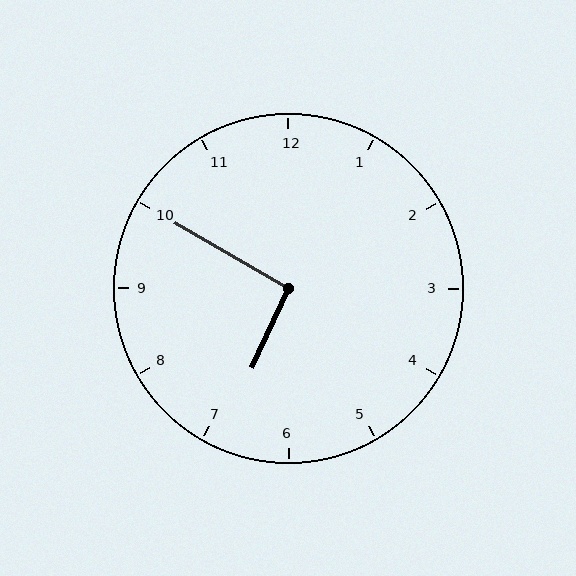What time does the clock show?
6:50.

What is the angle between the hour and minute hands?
Approximately 95 degrees.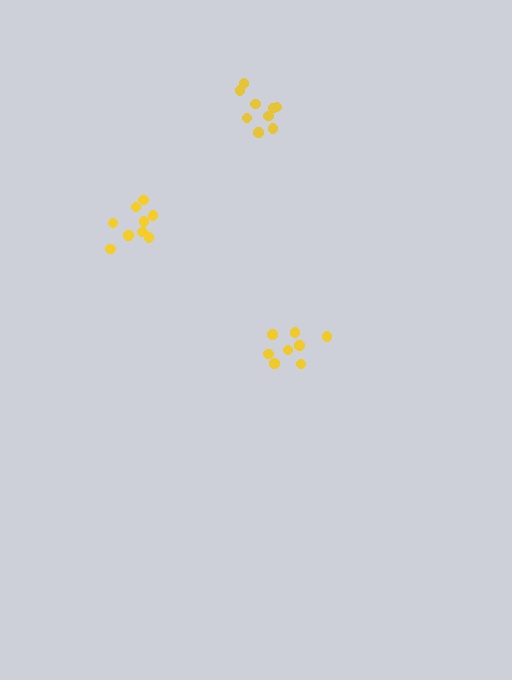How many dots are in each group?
Group 1: 9 dots, Group 2: 8 dots, Group 3: 9 dots (26 total).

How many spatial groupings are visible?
There are 3 spatial groupings.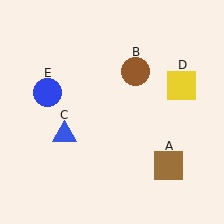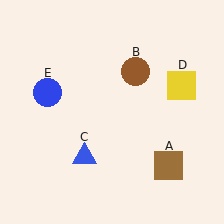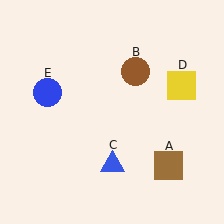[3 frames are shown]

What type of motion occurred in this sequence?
The blue triangle (object C) rotated counterclockwise around the center of the scene.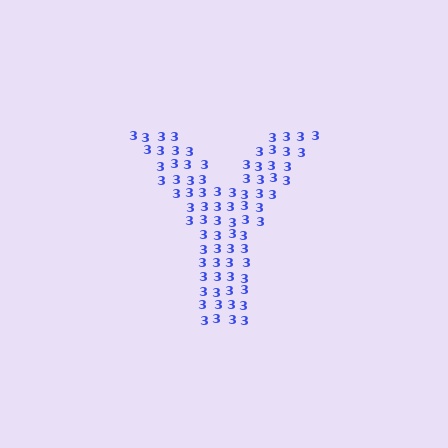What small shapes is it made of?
It is made of small digit 3's.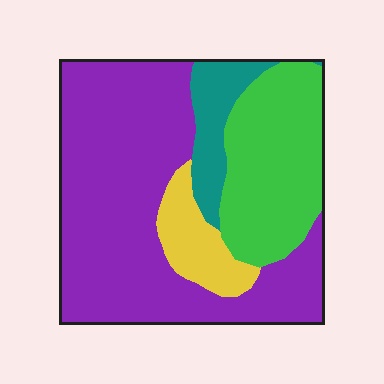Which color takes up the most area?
Purple, at roughly 55%.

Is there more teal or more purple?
Purple.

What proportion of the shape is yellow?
Yellow covers around 10% of the shape.